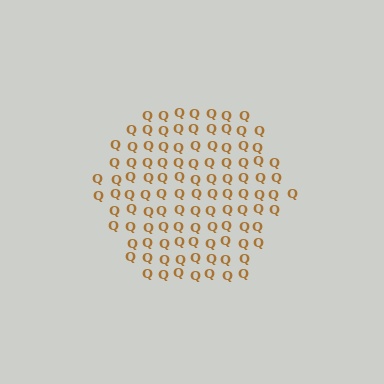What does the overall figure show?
The overall figure shows a hexagon.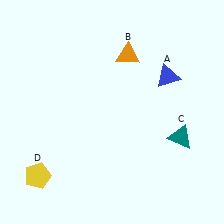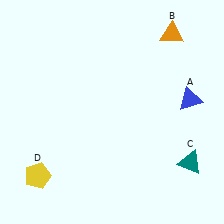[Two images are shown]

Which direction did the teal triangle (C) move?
The teal triangle (C) moved down.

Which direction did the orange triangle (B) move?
The orange triangle (B) moved right.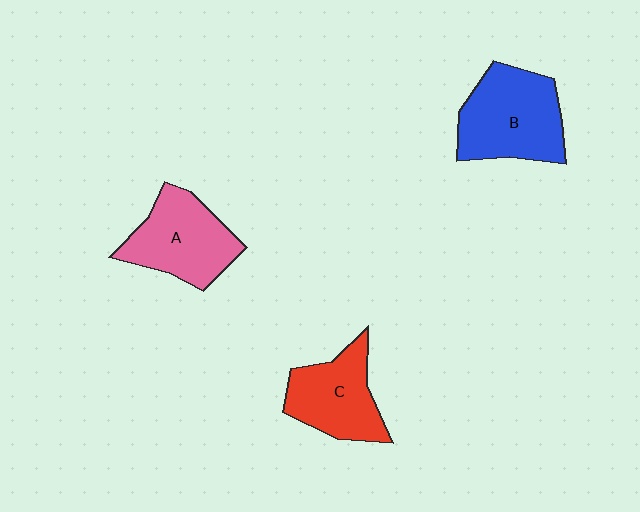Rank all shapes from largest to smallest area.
From largest to smallest: B (blue), A (pink), C (red).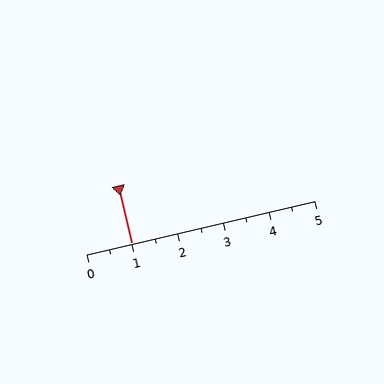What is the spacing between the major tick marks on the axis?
The major ticks are spaced 1 apart.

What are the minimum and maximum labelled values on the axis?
The axis runs from 0 to 5.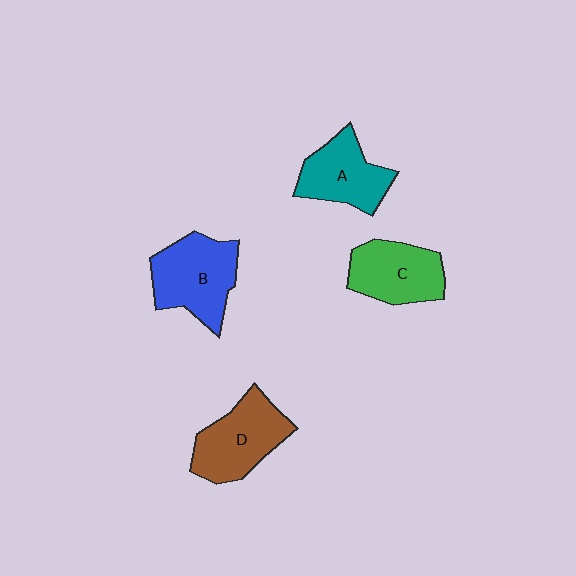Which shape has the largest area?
Shape B (blue).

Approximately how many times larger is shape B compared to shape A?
Approximately 1.2 times.